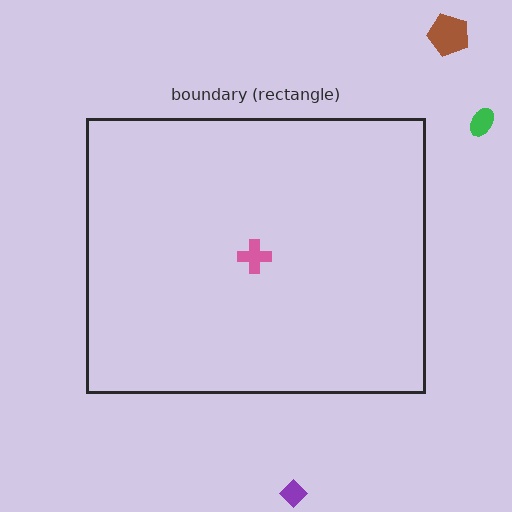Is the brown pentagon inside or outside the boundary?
Outside.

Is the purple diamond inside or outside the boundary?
Outside.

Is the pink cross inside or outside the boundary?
Inside.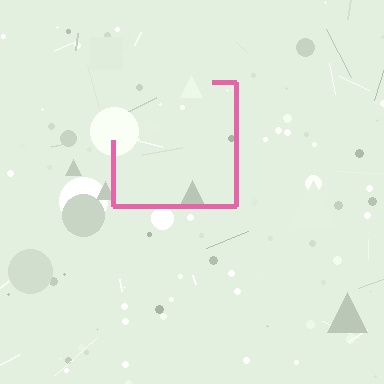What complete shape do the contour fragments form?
The contour fragments form a square.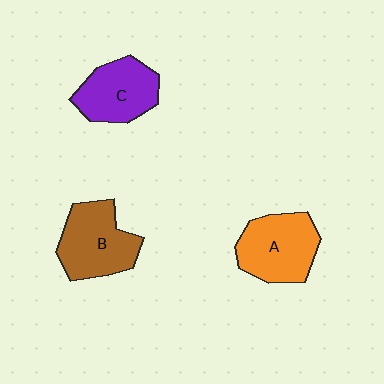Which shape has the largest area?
Shape B (brown).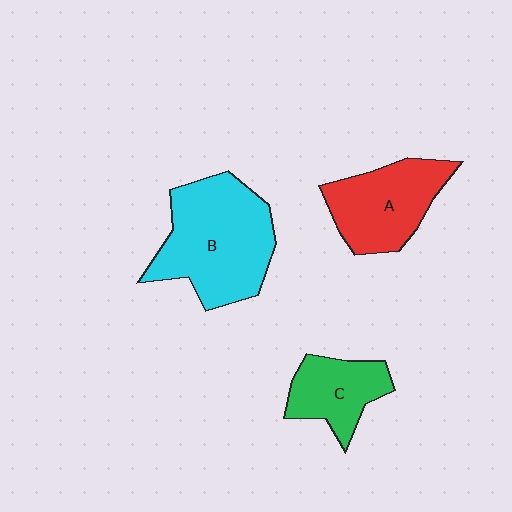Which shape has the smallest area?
Shape C (green).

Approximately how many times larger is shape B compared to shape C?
Approximately 2.0 times.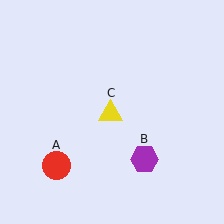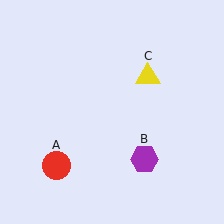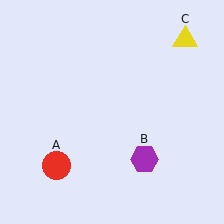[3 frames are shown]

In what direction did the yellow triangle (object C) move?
The yellow triangle (object C) moved up and to the right.